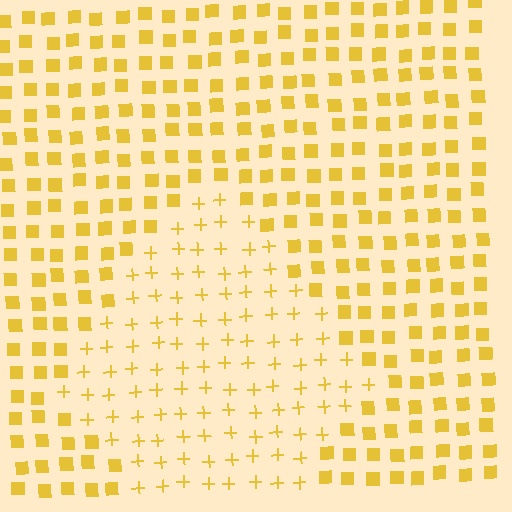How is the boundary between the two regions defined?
The boundary is defined by a change in element shape: plus signs inside vs. squares outside. All elements share the same color and spacing.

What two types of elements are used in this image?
The image uses plus signs inside the diamond region and squares outside it.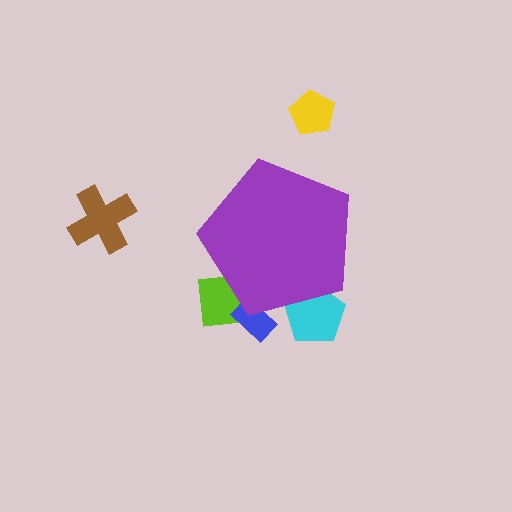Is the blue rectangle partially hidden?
Yes, the blue rectangle is partially hidden behind the purple pentagon.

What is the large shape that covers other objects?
A purple pentagon.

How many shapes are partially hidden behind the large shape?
3 shapes are partially hidden.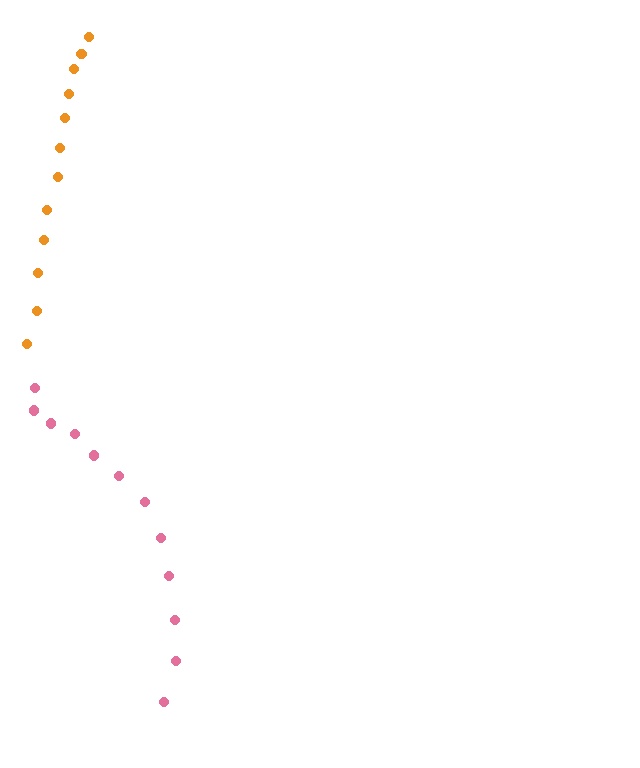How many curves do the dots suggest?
There are 2 distinct paths.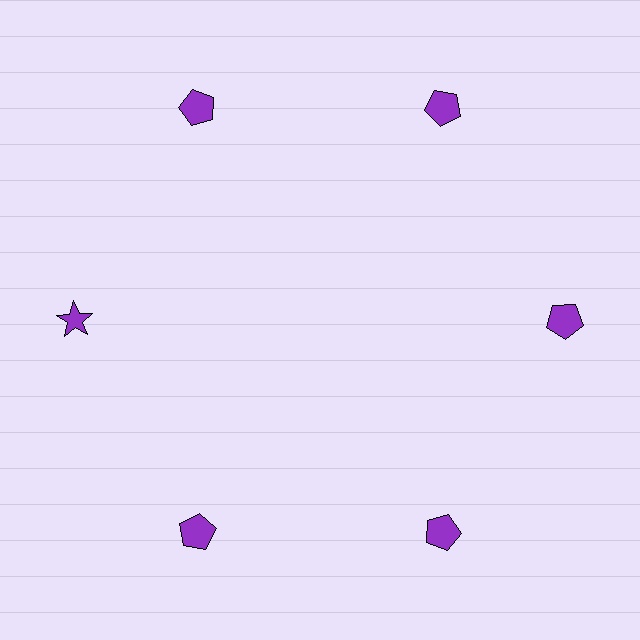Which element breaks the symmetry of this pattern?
The purple star at roughly the 9 o'clock position breaks the symmetry. All other shapes are purple pentagons.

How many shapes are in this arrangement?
There are 6 shapes arranged in a ring pattern.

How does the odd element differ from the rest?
It has a different shape: star instead of pentagon.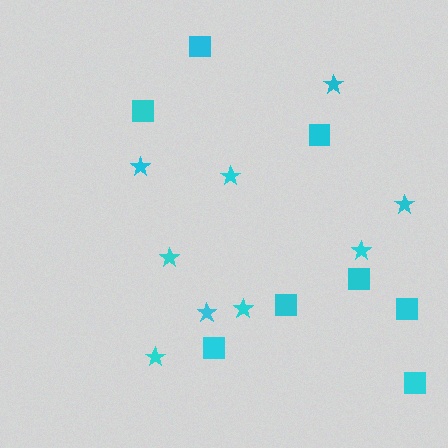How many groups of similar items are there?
There are 2 groups: one group of stars (9) and one group of squares (8).